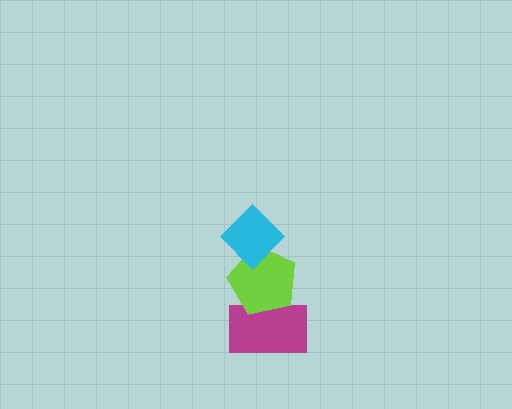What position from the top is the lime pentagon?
The lime pentagon is 2nd from the top.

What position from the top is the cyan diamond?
The cyan diamond is 1st from the top.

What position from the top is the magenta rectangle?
The magenta rectangle is 3rd from the top.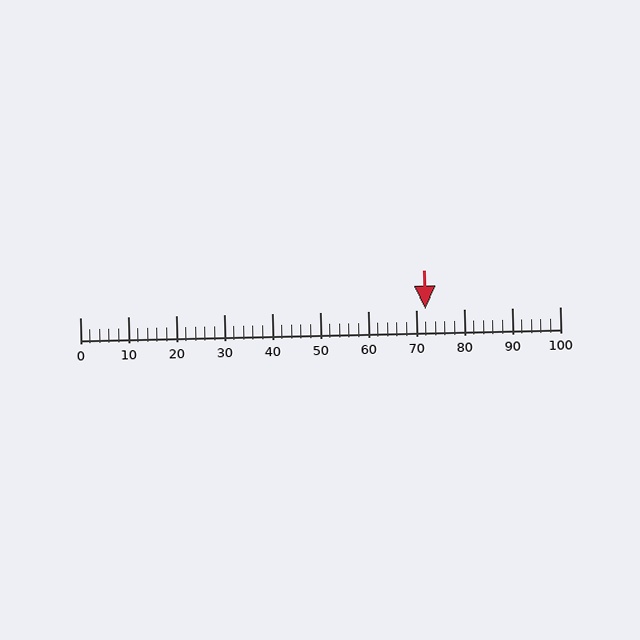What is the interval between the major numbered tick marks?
The major tick marks are spaced 10 units apart.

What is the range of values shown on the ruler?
The ruler shows values from 0 to 100.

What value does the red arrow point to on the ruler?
The red arrow points to approximately 72.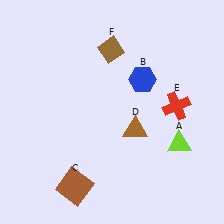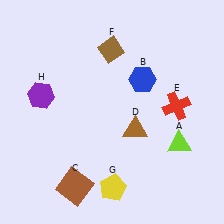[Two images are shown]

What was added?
A yellow pentagon (G), a purple hexagon (H) were added in Image 2.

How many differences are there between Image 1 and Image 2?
There are 2 differences between the two images.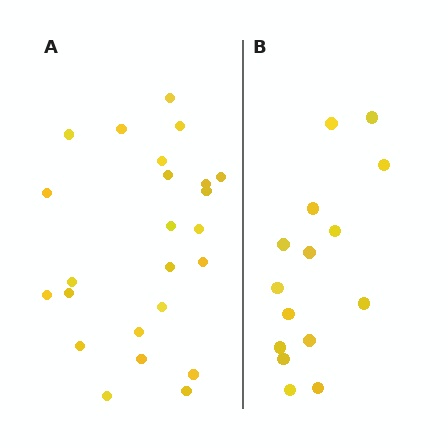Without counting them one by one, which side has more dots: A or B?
Region A (the left region) has more dots.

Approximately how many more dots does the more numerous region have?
Region A has roughly 8 or so more dots than region B.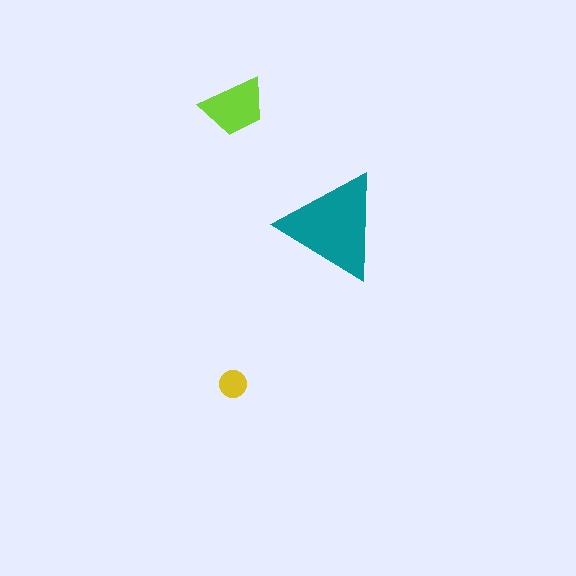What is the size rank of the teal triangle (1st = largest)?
1st.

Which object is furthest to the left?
The yellow circle is leftmost.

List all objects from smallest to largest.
The yellow circle, the lime trapezoid, the teal triangle.